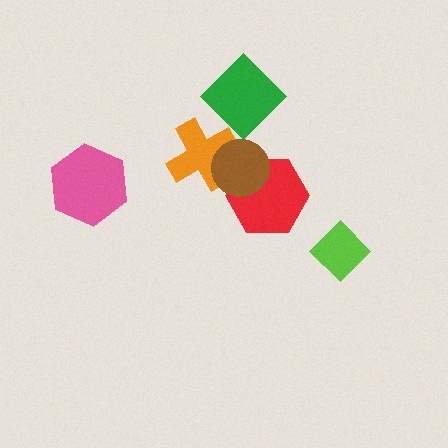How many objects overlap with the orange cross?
2 objects overlap with the orange cross.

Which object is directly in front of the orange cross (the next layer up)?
The brown circle is directly in front of the orange cross.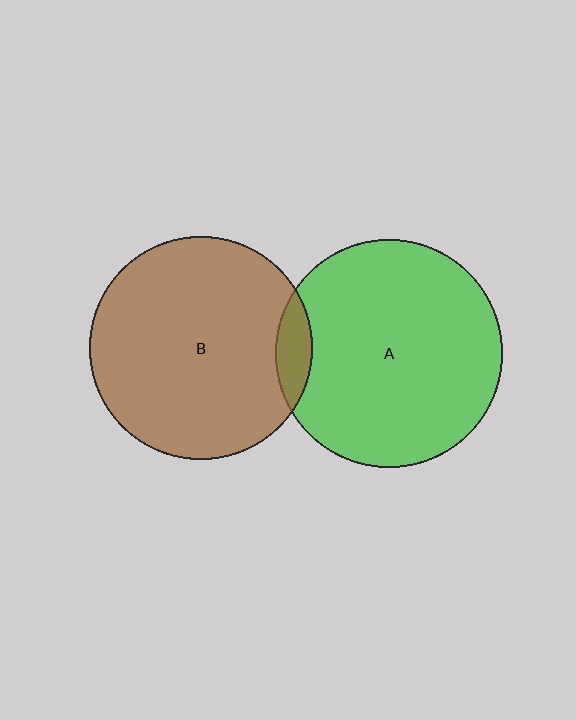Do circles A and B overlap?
Yes.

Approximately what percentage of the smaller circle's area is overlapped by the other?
Approximately 10%.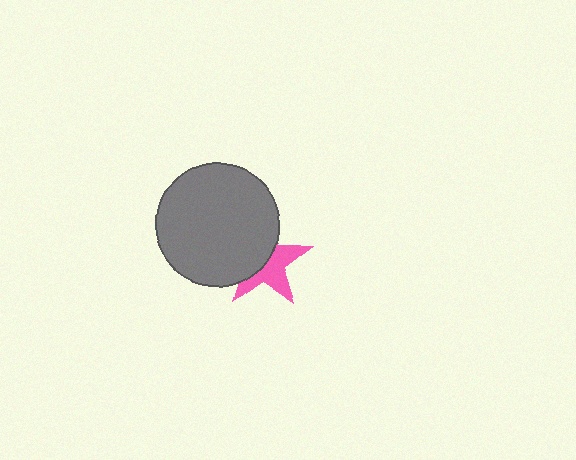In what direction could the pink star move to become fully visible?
The pink star could move right. That would shift it out from behind the gray circle entirely.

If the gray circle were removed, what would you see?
You would see the complete pink star.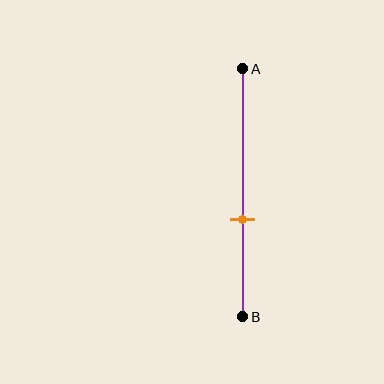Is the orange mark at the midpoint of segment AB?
No, the mark is at about 60% from A, not at the 50% midpoint.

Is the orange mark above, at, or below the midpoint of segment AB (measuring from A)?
The orange mark is below the midpoint of segment AB.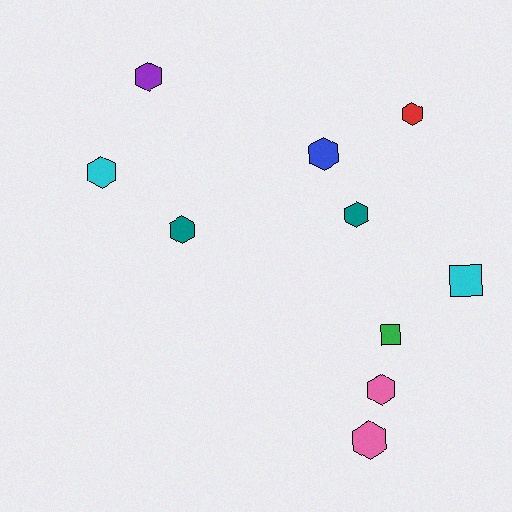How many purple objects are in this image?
There is 1 purple object.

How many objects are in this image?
There are 10 objects.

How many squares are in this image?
There are 2 squares.